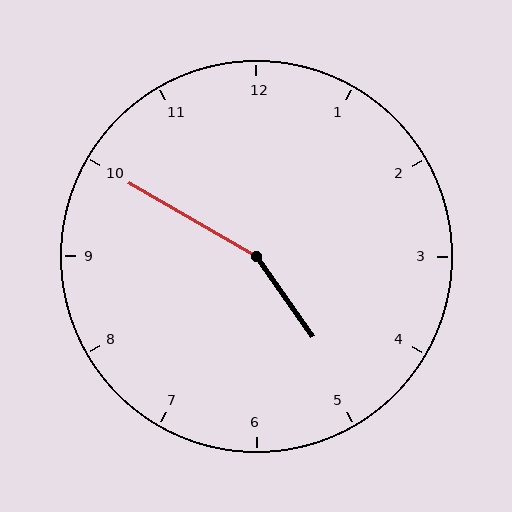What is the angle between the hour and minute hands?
Approximately 155 degrees.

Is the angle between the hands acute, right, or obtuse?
It is obtuse.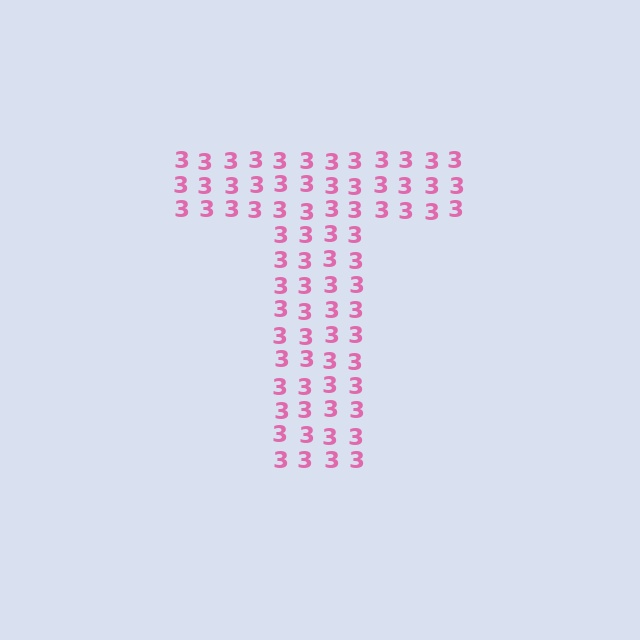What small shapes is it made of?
It is made of small digit 3's.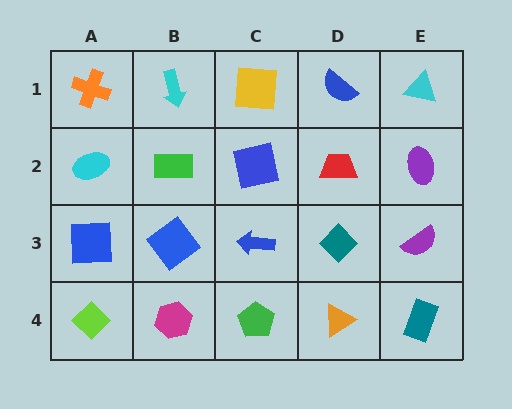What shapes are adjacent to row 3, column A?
A cyan ellipse (row 2, column A), a lime diamond (row 4, column A), a blue diamond (row 3, column B).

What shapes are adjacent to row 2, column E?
A cyan triangle (row 1, column E), a purple semicircle (row 3, column E), a red trapezoid (row 2, column D).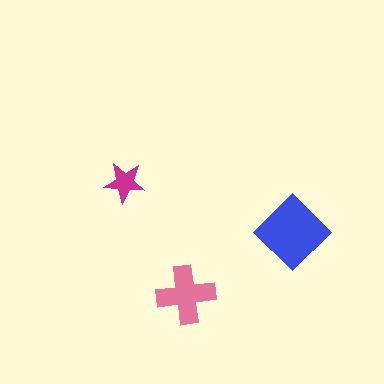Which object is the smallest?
The magenta star.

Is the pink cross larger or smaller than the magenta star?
Larger.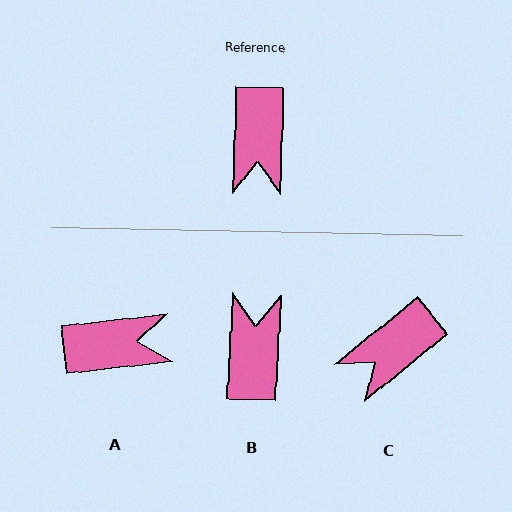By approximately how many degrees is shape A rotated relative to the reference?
Approximately 98 degrees counter-clockwise.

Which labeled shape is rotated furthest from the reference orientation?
B, about 178 degrees away.